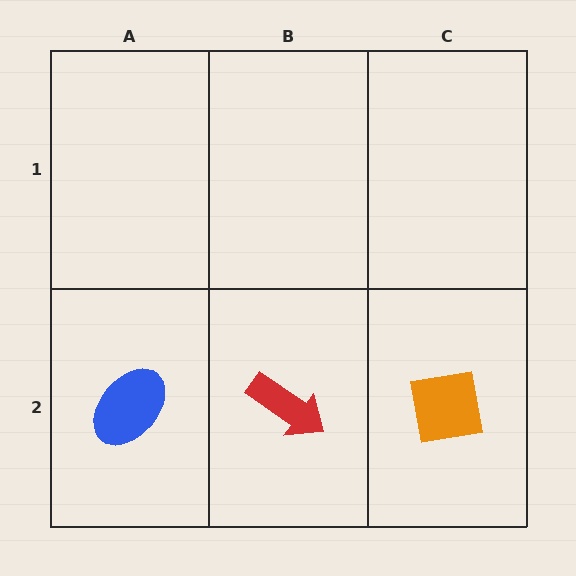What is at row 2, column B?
A red arrow.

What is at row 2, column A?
A blue ellipse.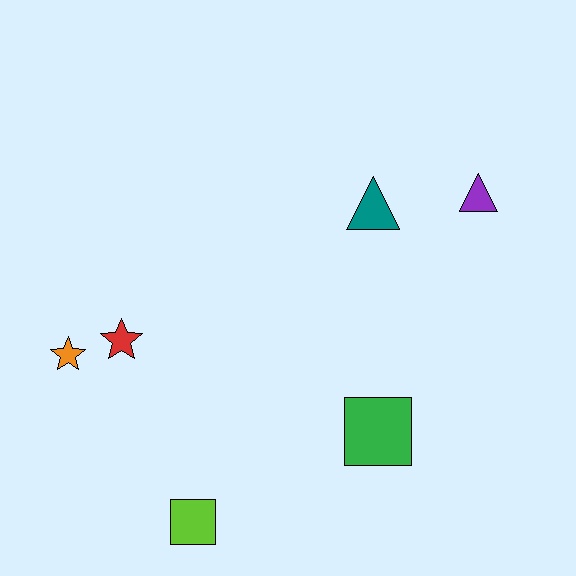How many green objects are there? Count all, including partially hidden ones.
There is 1 green object.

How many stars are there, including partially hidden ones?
There are 2 stars.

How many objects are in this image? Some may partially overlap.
There are 6 objects.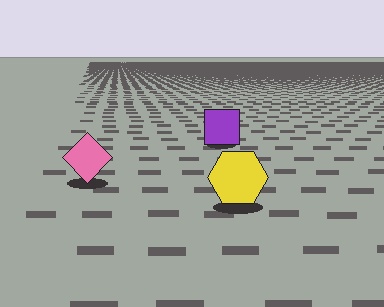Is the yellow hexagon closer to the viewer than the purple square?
Yes. The yellow hexagon is closer — you can tell from the texture gradient: the ground texture is coarser near it.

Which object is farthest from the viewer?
The purple square is farthest from the viewer. It appears smaller and the ground texture around it is denser.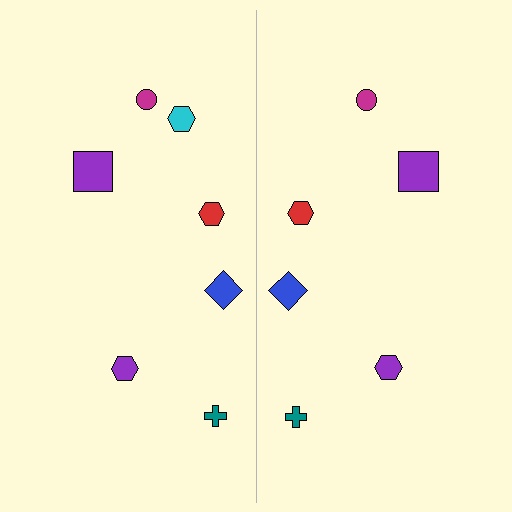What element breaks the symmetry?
A cyan hexagon is missing from the right side.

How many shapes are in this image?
There are 13 shapes in this image.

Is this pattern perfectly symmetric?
No, the pattern is not perfectly symmetric. A cyan hexagon is missing from the right side.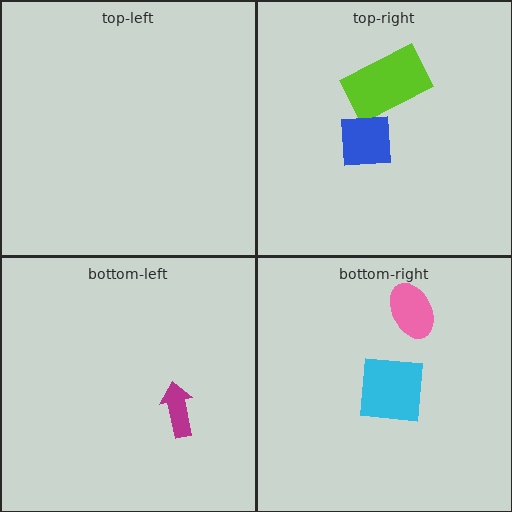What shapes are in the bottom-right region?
The pink ellipse, the cyan square.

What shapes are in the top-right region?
The lime rectangle, the blue square.